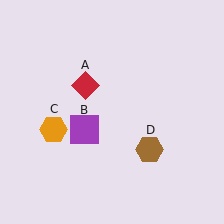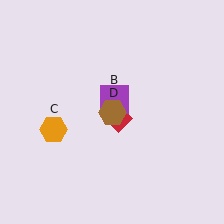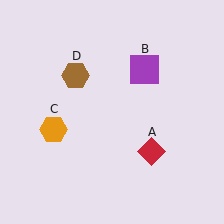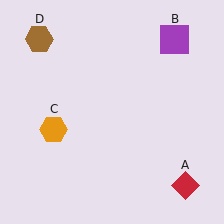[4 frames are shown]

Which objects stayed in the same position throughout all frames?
Orange hexagon (object C) remained stationary.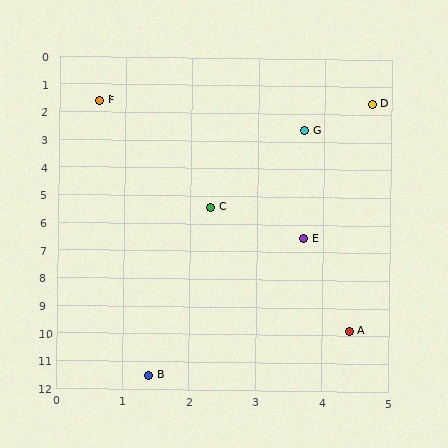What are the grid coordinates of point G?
Point G is at approximately (3.7, 2.6).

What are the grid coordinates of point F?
Point F is at approximately (0.6, 1.6).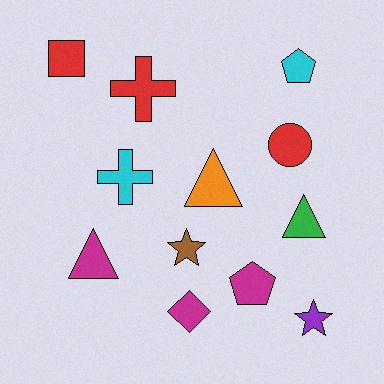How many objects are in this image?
There are 12 objects.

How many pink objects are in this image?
There are no pink objects.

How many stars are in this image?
There are 2 stars.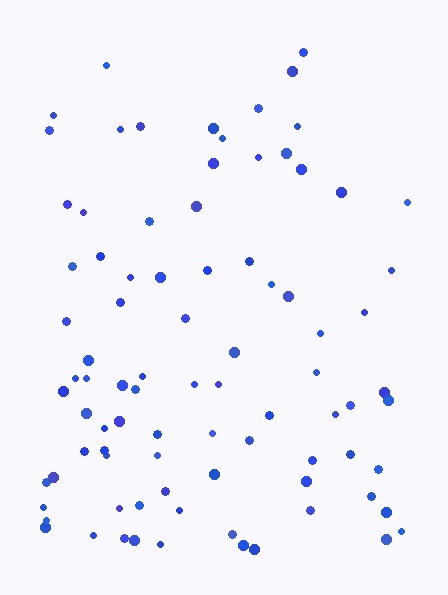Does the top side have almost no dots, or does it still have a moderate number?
Still a moderate number, just noticeably fewer than the bottom.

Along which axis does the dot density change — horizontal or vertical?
Vertical.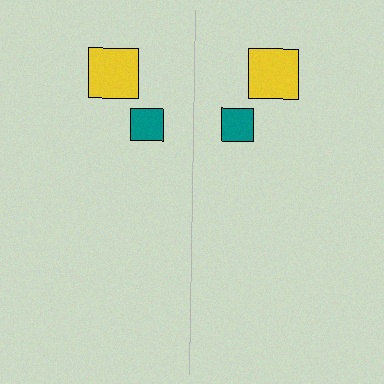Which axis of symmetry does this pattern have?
The pattern has a vertical axis of symmetry running through the center of the image.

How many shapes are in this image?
There are 4 shapes in this image.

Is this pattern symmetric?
Yes, this pattern has bilateral (reflection) symmetry.